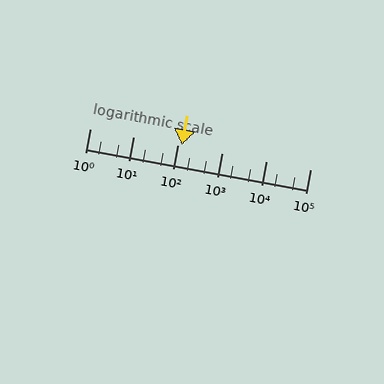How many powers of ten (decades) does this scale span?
The scale spans 5 decades, from 1 to 100000.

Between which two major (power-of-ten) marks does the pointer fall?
The pointer is between 100 and 1000.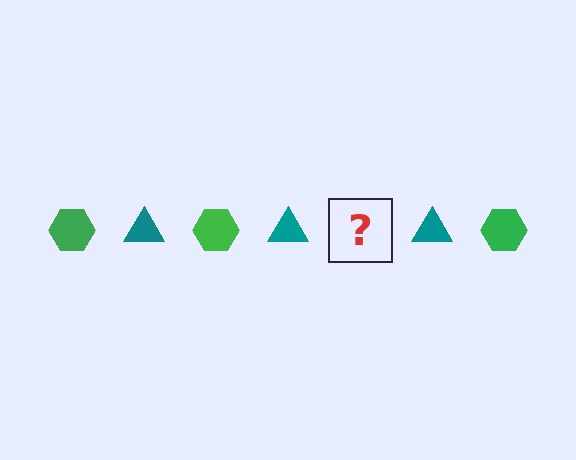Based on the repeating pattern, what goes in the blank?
The blank should be a green hexagon.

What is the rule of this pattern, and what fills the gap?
The rule is that the pattern alternates between green hexagon and teal triangle. The gap should be filled with a green hexagon.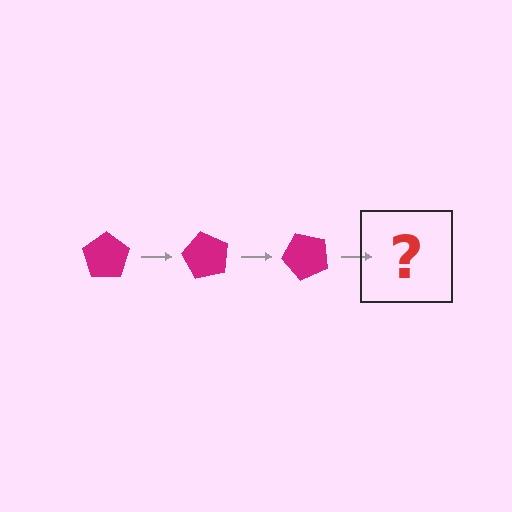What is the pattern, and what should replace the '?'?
The pattern is that the pentagon rotates 60 degrees each step. The '?' should be a magenta pentagon rotated 180 degrees.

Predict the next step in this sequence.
The next step is a magenta pentagon rotated 180 degrees.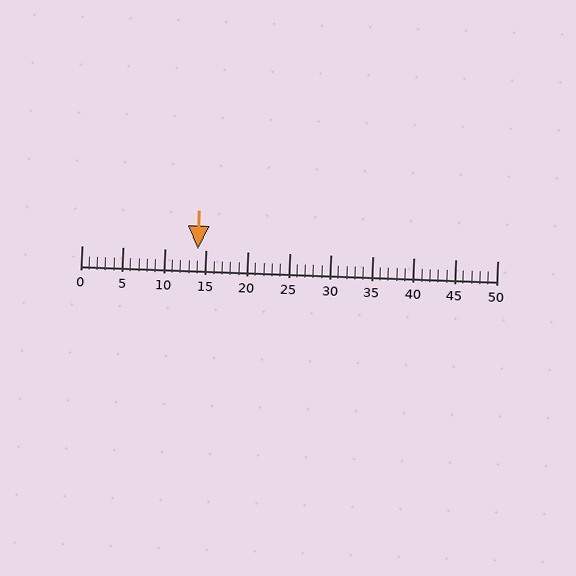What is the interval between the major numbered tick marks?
The major tick marks are spaced 5 units apart.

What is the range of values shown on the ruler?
The ruler shows values from 0 to 50.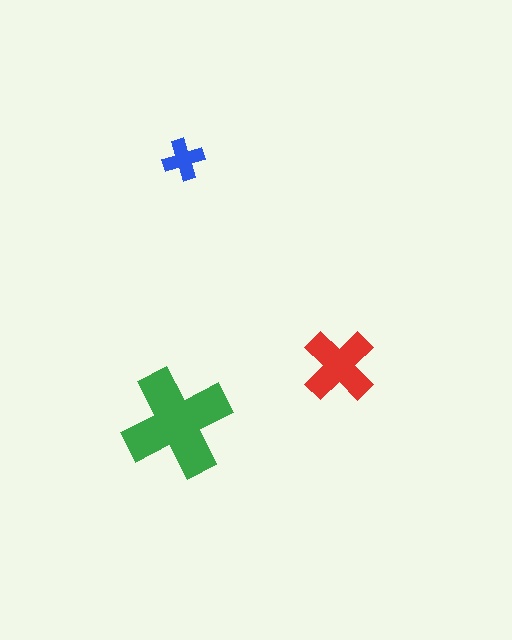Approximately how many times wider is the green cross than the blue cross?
About 2.5 times wider.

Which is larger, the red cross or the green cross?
The green one.